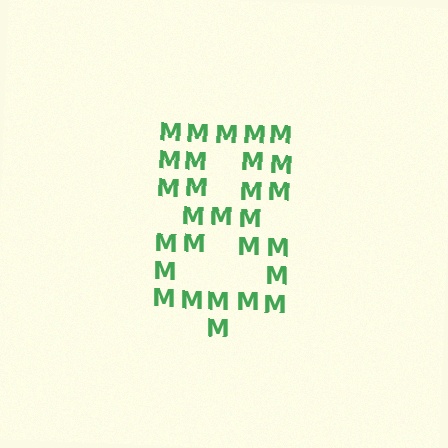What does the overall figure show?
The overall figure shows the digit 8.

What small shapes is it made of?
It is made of small letter M's.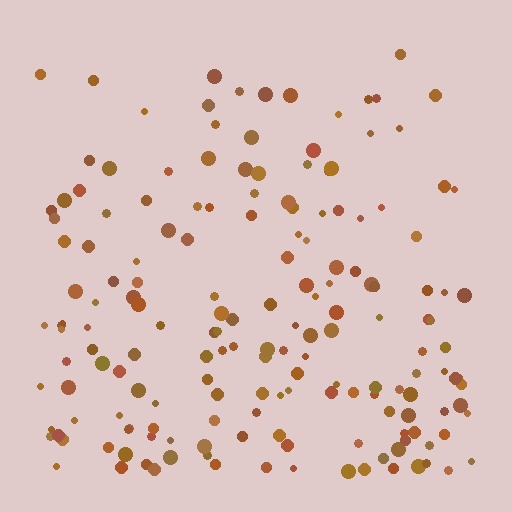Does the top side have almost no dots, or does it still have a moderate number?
Still a moderate number, just noticeably fewer than the bottom.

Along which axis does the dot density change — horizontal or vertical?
Vertical.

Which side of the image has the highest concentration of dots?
The bottom.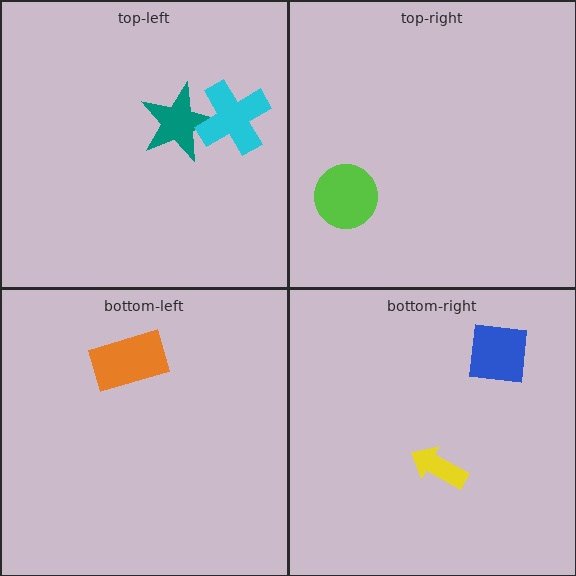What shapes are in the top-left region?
The teal star, the cyan cross.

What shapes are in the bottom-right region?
The yellow arrow, the blue square.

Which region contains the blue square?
The bottom-right region.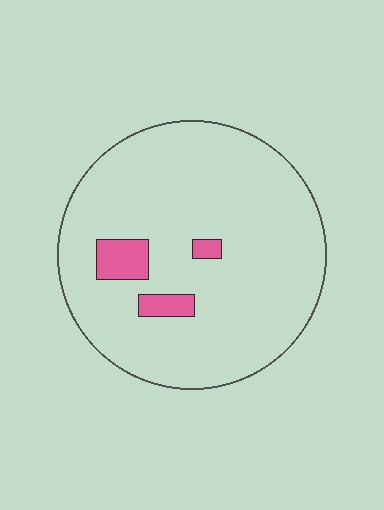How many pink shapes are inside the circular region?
3.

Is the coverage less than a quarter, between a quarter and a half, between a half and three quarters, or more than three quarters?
Less than a quarter.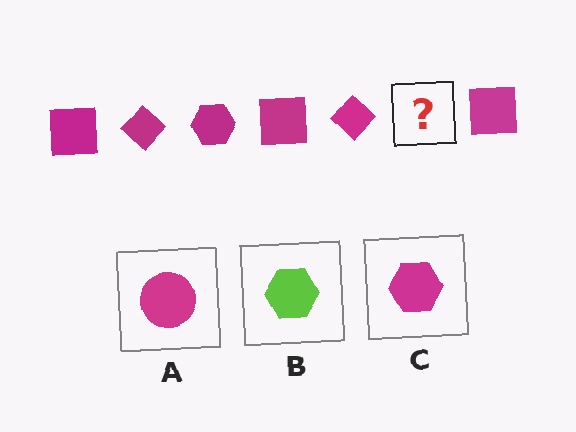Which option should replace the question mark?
Option C.